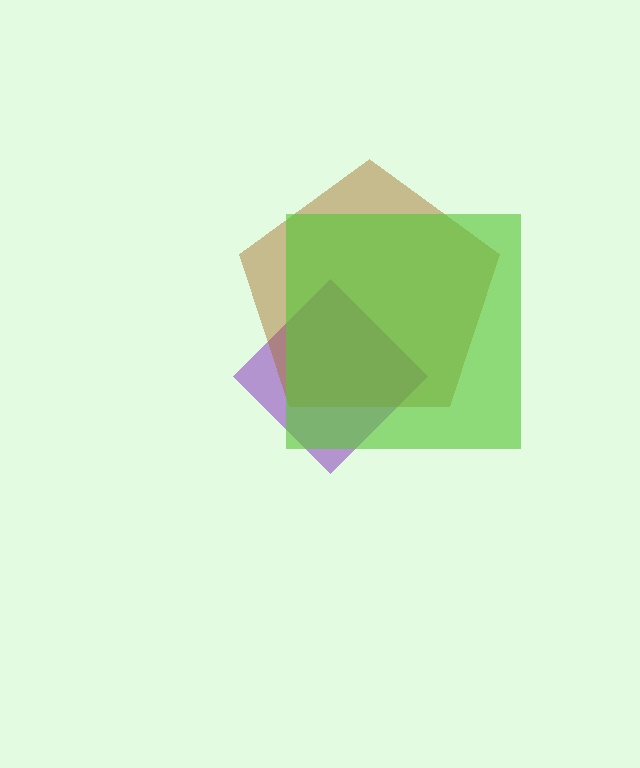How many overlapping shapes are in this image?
There are 3 overlapping shapes in the image.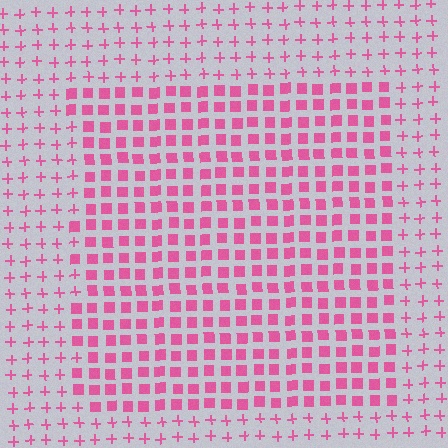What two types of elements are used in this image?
The image uses squares inside the rectangle region and plus signs outside it.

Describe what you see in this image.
The image is filled with small pink elements arranged in a uniform grid. A rectangle-shaped region contains squares, while the surrounding area contains plus signs. The boundary is defined purely by the change in element shape.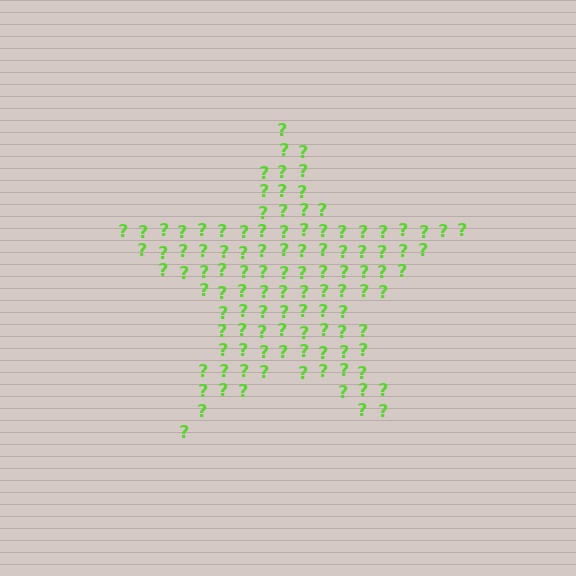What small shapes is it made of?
It is made of small question marks.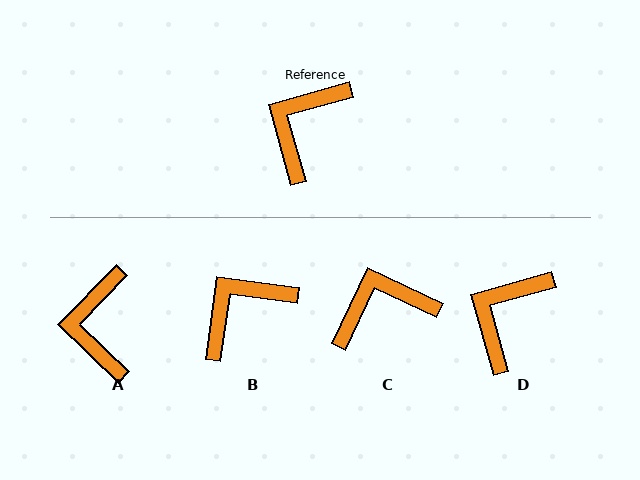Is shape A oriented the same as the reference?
No, it is off by about 31 degrees.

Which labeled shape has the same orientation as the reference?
D.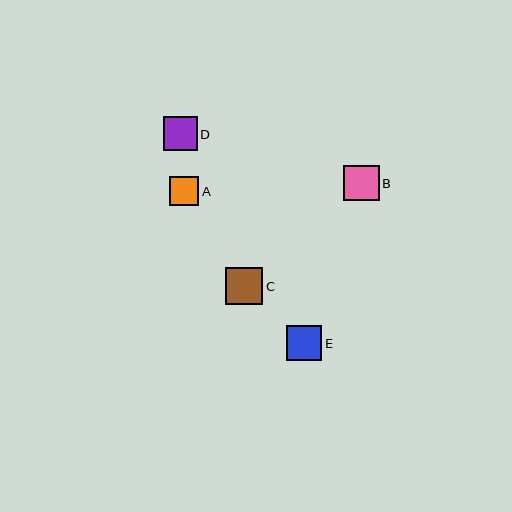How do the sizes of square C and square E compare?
Square C and square E are approximately the same size.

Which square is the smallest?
Square A is the smallest with a size of approximately 29 pixels.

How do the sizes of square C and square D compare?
Square C and square D are approximately the same size.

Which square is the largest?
Square C is the largest with a size of approximately 37 pixels.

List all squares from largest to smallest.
From largest to smallest: C, E, B, D, A.